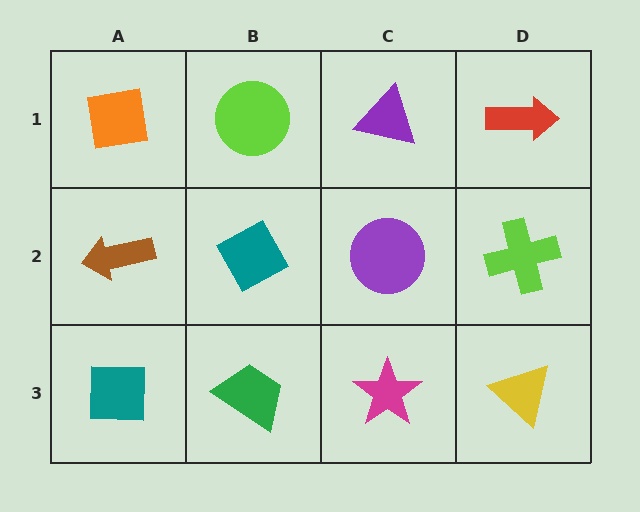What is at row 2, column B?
A teal diamond.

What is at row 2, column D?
A lime cross.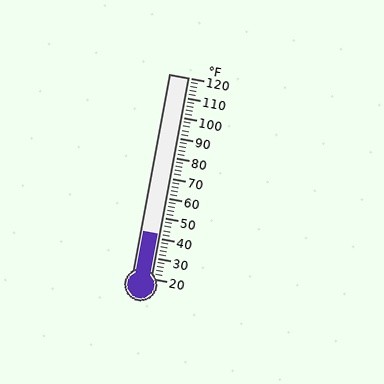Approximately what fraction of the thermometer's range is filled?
The thermometer is filled to approximately 20% of its range.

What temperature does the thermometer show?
The thermometer shows approximately 42°F.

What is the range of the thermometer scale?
The thermometer scale ranges from 20°F to 120°F.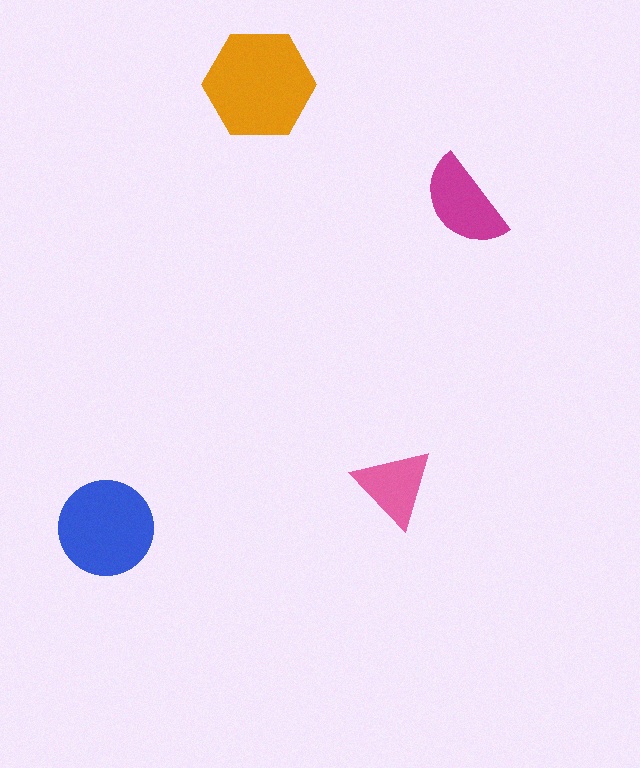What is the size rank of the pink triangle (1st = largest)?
4th.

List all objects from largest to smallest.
The orange hexagon, the blue circle, the magenta semicircle, the pink triangle.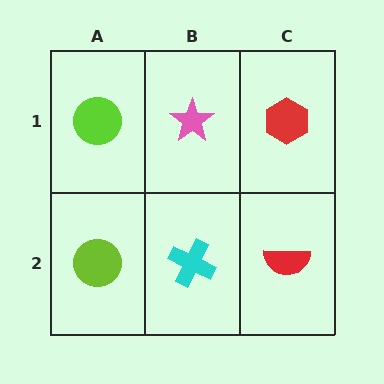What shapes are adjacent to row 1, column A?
A lime circle (row 2, column A), a pink star (row 1, column B).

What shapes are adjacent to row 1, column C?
A red semicircle (row 2, column C), a pink star (row 1, column B).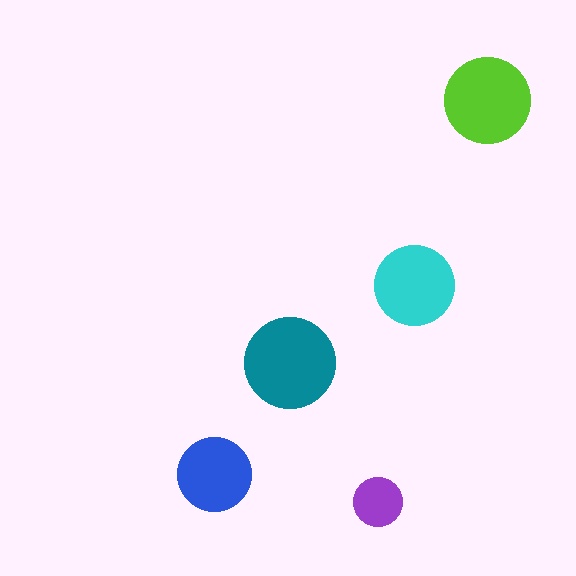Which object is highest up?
The lime circle is topmost.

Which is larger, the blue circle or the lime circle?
The lime one.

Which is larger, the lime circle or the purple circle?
The lime one.